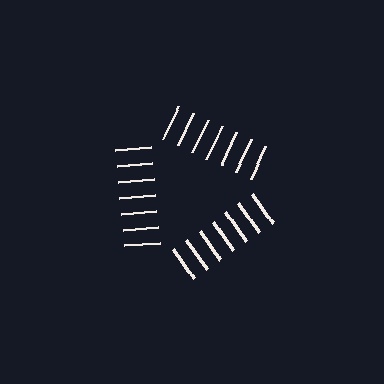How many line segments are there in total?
21 — 7 along each of the 3 edges.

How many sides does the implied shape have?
3 sides — the line-ends trace a triangle.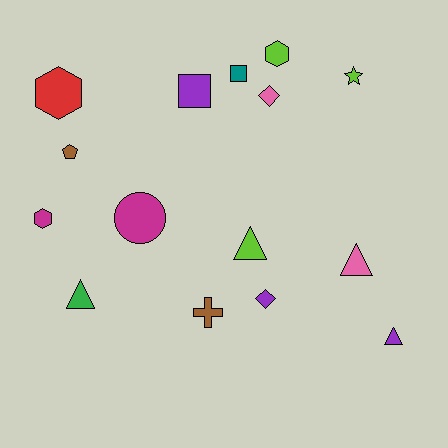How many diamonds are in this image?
There are 2 diamonds.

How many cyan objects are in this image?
There are no cyan objects.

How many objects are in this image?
There are 15 objects.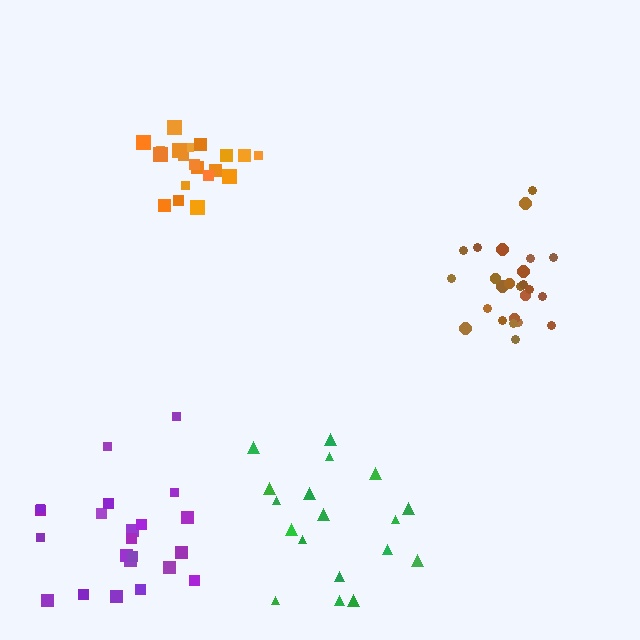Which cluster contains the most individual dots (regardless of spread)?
Brown (25).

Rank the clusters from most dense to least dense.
orange, brown, purple, green.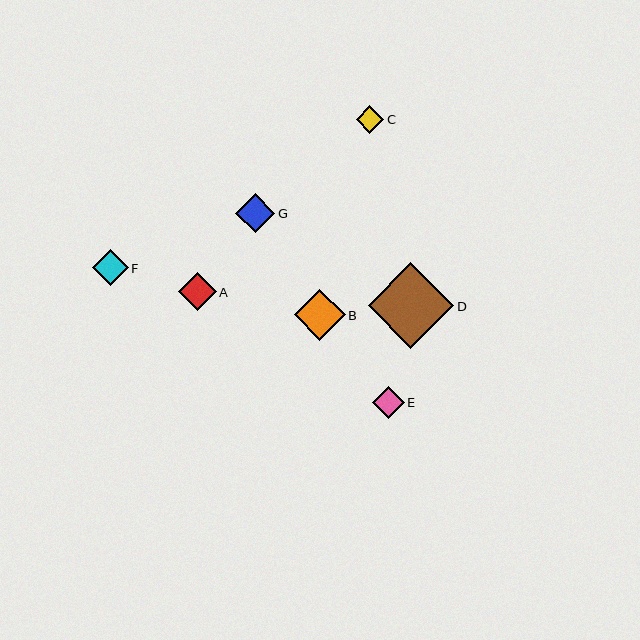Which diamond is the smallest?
Diamond C is the smallest with a size of approximately 28 pixels.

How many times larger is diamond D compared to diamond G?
Diamond D is approximately 2.2 times the size of diamond G.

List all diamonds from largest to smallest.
From largest to smallest: D, B, G, A, F, E, C.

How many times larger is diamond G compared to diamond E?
Diamond G is approximately 1.2 times the size of diamond E.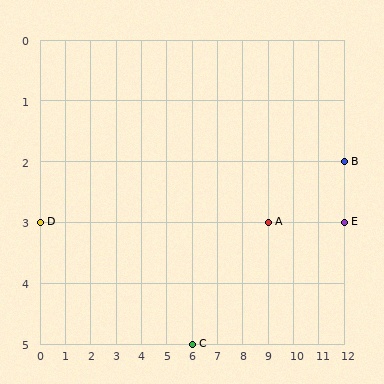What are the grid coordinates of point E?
Point E is at grid coordinates (12, 3).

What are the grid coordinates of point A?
Point A is at grid coordinates (9, 3).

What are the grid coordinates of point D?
Point D is at grid coordinates (0, 3).